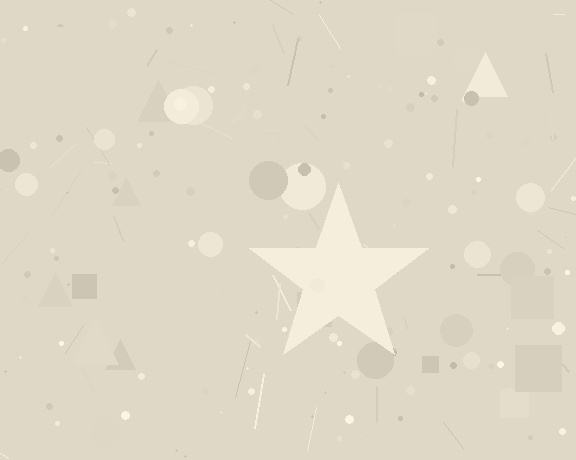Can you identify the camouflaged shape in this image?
The camouflaged shape is a star.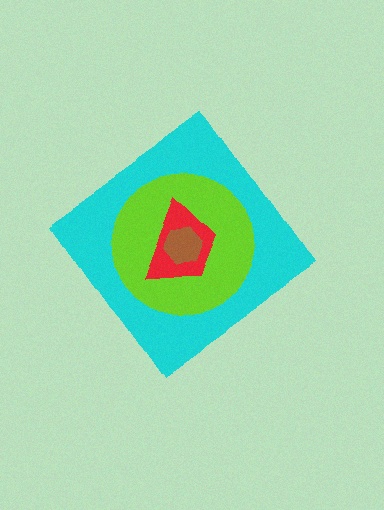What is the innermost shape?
The brown hexagon.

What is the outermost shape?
The cyan diamond.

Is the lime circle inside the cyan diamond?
Yes.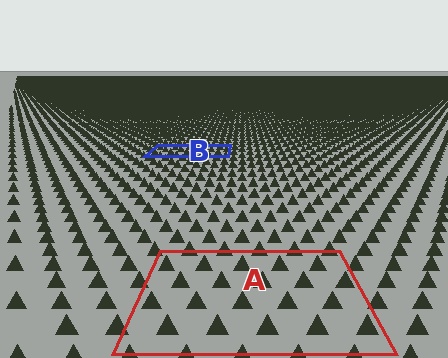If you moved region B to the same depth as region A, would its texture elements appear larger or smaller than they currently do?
They would appear larger. At a closer depth, the same texture elements are projected at a bigger on-screen size.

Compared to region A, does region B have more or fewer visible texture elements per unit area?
Region B has more texture elements per unit area — they are packed more densely because it is farther away.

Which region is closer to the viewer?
Region A is closer. The texture elements there are larger and more spread out.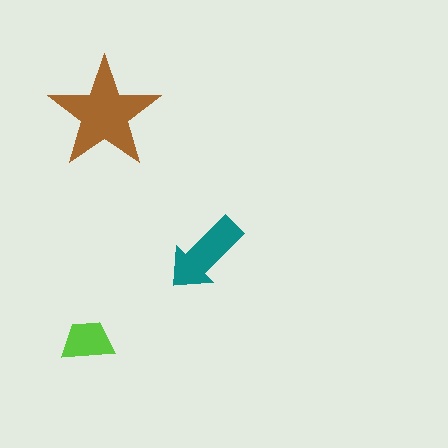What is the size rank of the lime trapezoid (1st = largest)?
3rd.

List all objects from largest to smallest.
The brown star, the teal arrow, the lime trapezoid.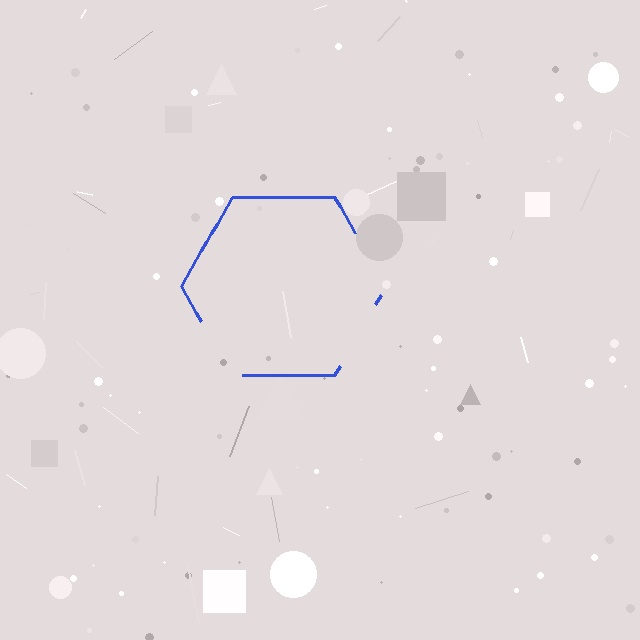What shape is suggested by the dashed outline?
The dashed outline suggests a hexagon.